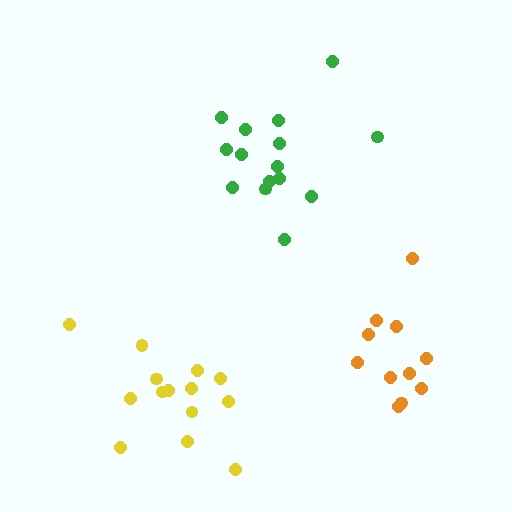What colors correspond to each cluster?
The clusters are colored: orange, yellow, green.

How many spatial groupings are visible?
There are 3 spatial groupings.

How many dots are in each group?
Group 1: 11 dots, Group 2: 14 dots, Group 3: 15 dots (40 total).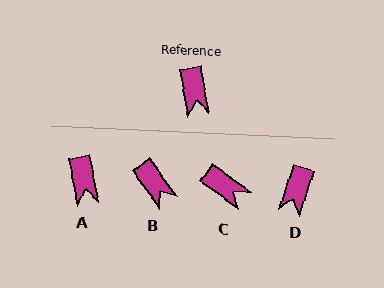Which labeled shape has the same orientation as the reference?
A.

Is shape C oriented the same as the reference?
No, it is off by about 43 degrees.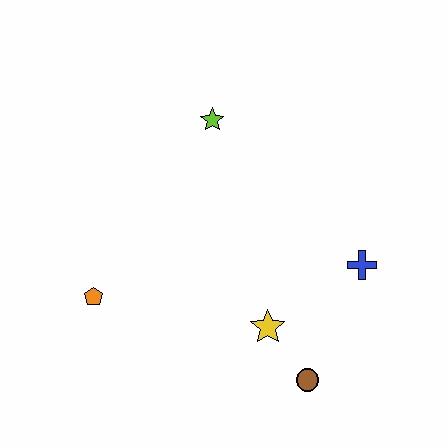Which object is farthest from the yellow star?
The lime star is farthest from the yellow star.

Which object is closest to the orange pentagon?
The yellow star is closest to the orange pentagon.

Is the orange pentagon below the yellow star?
No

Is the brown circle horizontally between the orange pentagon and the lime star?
No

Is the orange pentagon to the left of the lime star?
Yes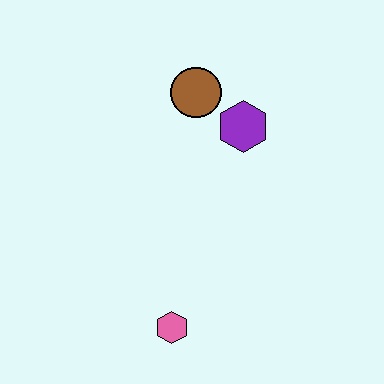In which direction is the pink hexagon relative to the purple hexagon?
The pink hexagon is below the purple hexagon.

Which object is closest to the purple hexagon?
The brown circle is closest to the purple hexagon.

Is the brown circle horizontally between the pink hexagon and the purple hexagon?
Yes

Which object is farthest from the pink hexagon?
The brown circle is farthest from the pink hexagon.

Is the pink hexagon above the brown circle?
No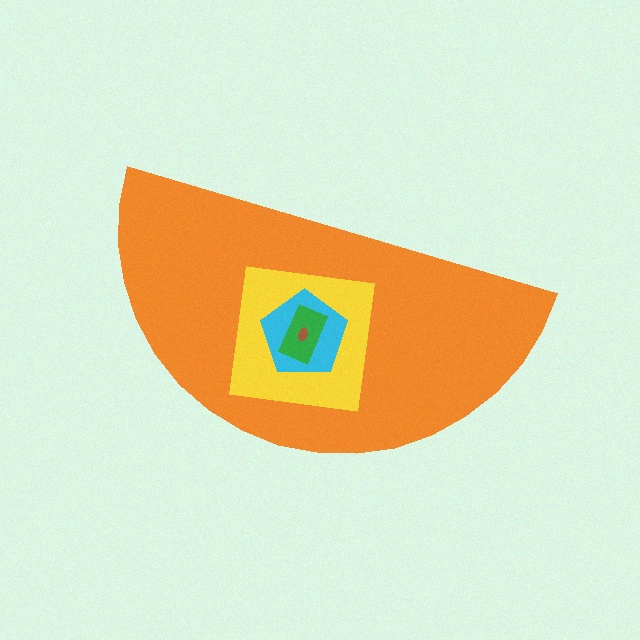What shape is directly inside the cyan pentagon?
The green rectangle.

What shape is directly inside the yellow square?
The cyan pentagon.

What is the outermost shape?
The orange semicircle.